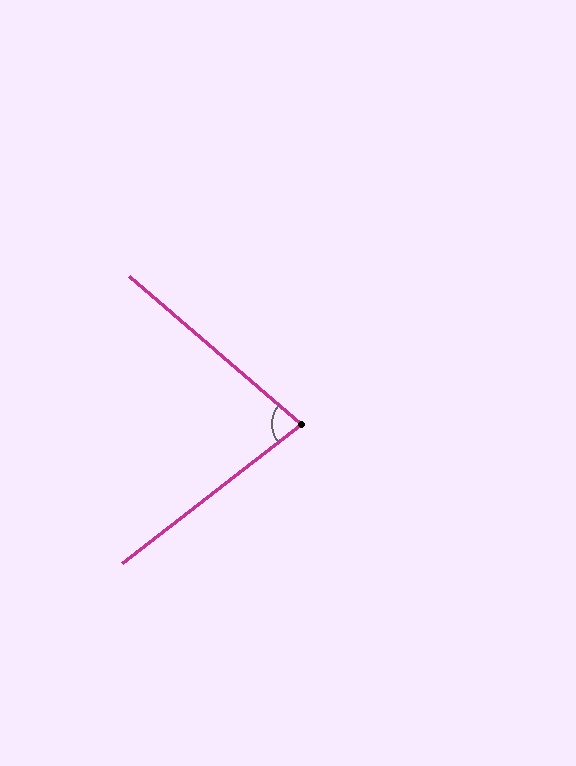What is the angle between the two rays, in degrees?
Approximately 78 degrees.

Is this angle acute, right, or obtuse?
It is acute.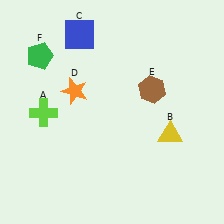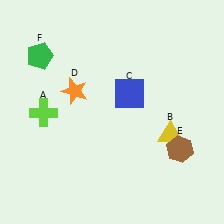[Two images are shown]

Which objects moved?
The objects that moved are: the blue square (C), the brown hexagon (E).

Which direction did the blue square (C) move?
The blue square (C) moved down.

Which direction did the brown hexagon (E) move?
The brown hexagon (E) moved down.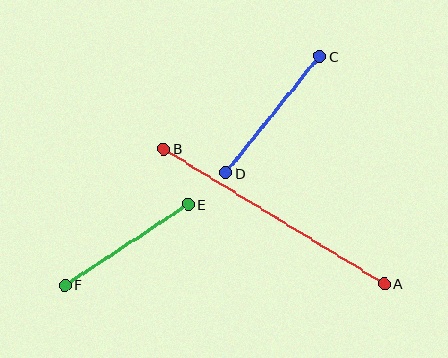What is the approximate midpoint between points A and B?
The midpoint is at approximately (274, 216) pixels.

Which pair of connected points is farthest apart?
Points A and B are farthest apart.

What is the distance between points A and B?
The distance is approximately 258 pixels.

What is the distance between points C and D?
The distance is approximately 149 pixels.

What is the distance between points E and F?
The distance is approximately 147 pixels.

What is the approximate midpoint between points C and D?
The midpoint is at approximately (273, 114) pixels.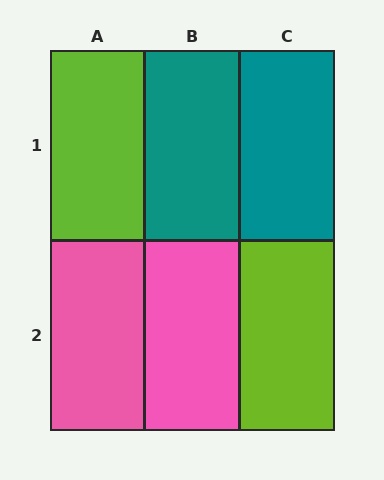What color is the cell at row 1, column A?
Lime.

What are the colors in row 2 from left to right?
Pink, pink, lime.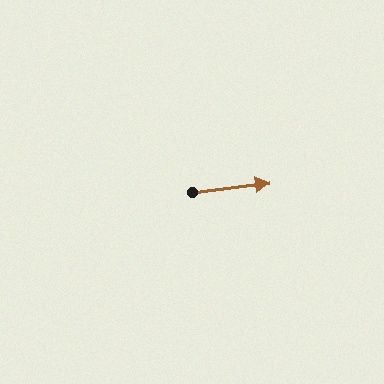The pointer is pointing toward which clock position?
Roughly 3 o'clock.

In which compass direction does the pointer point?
East.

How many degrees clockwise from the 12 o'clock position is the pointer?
Approximately 83 degrees.